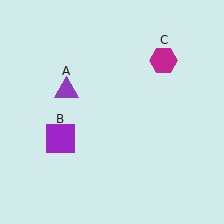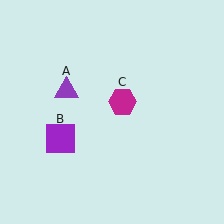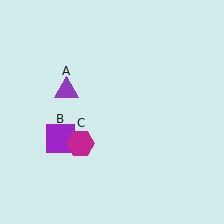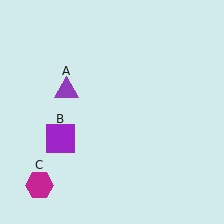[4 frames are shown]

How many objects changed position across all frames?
1 object changed position: magenta hexagon (object C).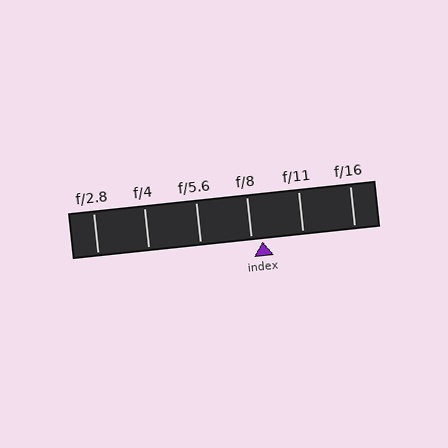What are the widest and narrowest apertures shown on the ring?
The widest aperture shown is f/2.8 and the narrowest is f/16.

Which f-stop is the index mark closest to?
The index mark is closest to f/8.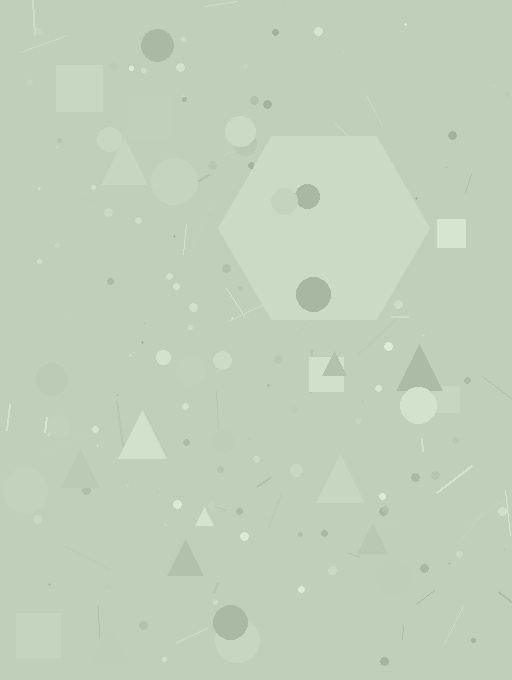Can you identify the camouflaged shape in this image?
The camouflaged shape is a hexagon.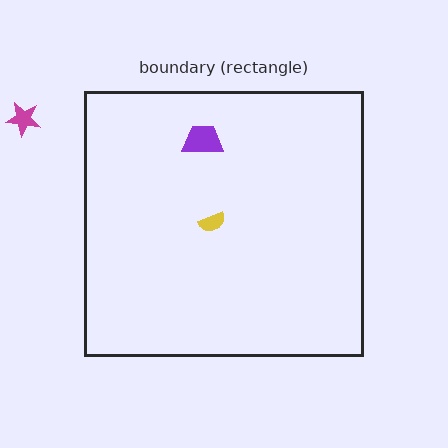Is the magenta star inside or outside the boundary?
Outside.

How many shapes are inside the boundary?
2 inside, 1 outside.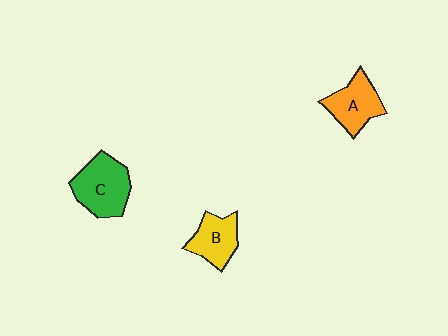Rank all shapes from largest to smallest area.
From largest to smallest: C (green), A (orange), B (yellow).